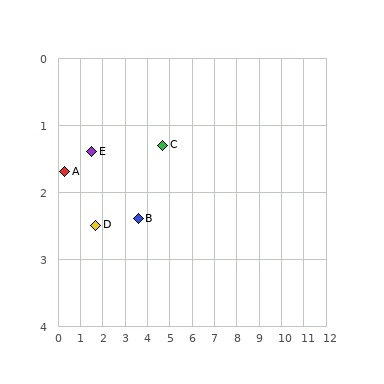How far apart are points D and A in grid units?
Points D and A are about 1.6 grid units apart.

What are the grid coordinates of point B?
Point B is at approximately (3.6, 2.4).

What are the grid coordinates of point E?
Point E is at approximately (1.5, 1.4).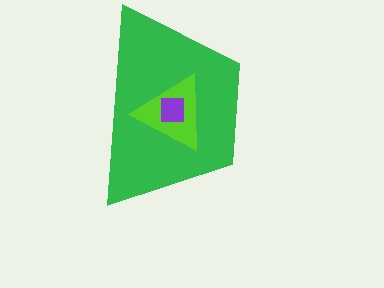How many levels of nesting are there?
3.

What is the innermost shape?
The purple square.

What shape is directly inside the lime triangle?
The purple square.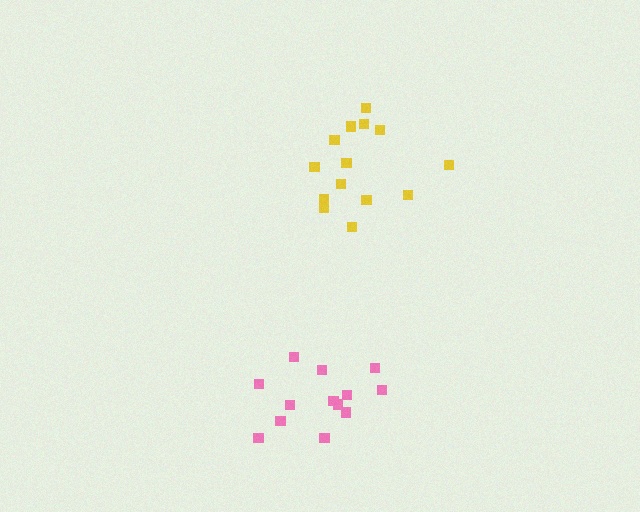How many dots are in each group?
Group 1: 14 dots, Group 2: 14 dots (28 total).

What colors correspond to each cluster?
The clusters are colored: pink, yellow.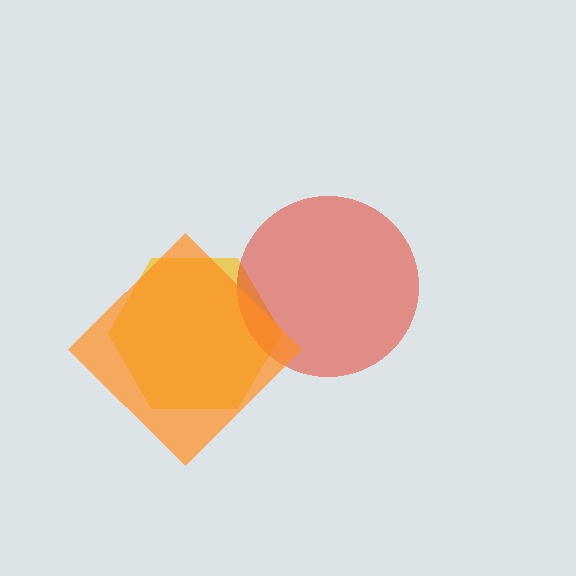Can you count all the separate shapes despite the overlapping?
Yes, there are 3 separate shapes.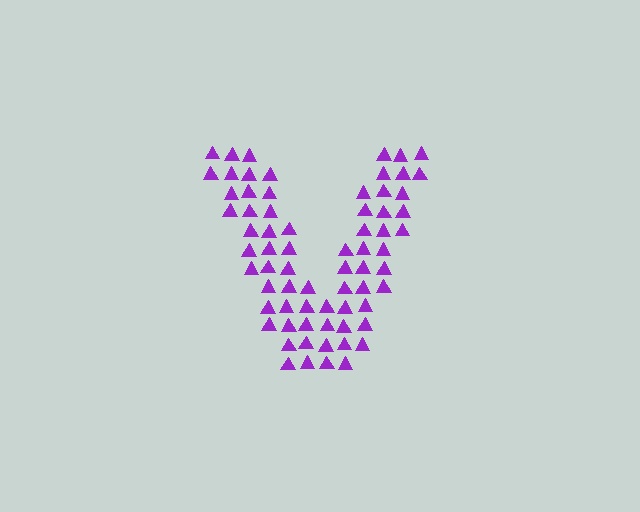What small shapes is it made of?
It is made of small triangles.